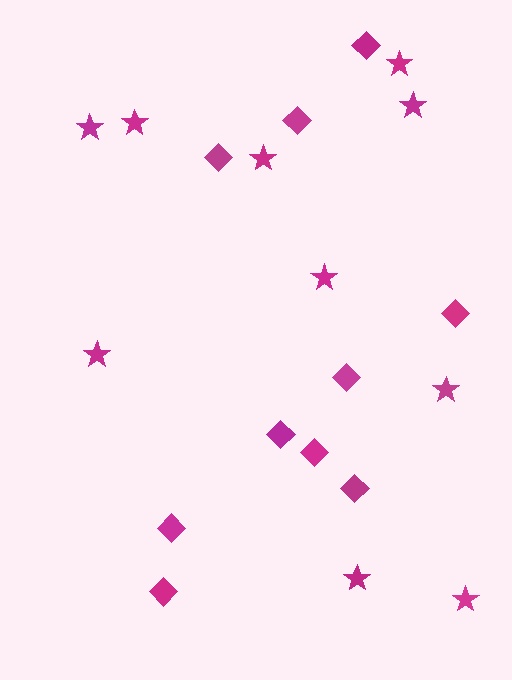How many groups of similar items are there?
There are 2 groups: one group of diamonds (10) and one group of stars (10).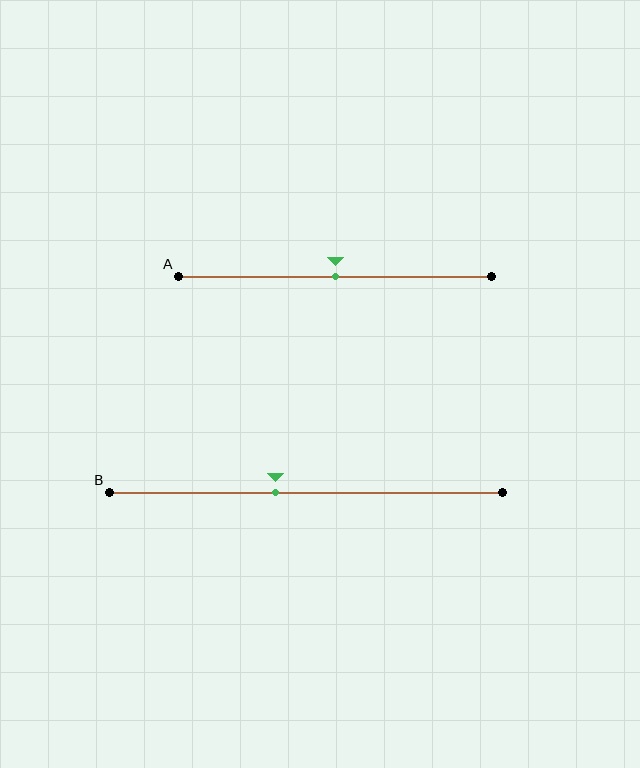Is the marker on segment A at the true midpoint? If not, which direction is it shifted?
Yes, the marker on segment A is at the true midpoint.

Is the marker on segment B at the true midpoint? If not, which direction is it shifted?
No, the marker on segment B is shifted to the left by about 8% of the segment length.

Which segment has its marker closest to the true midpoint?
Segment A has its marker closest to the true midpoint.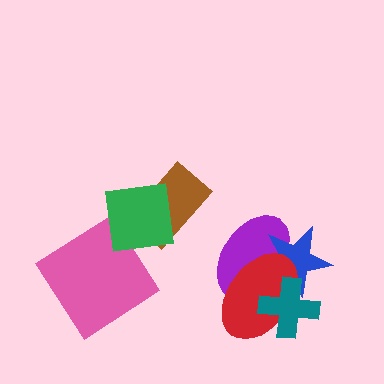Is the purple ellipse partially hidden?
Yes, it is partially covered by another shape.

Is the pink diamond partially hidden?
Yes, it is partially covered by another shape.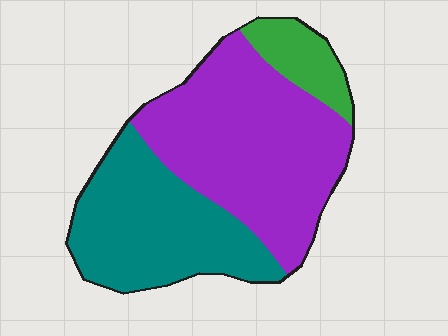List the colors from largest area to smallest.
From largest to smallest: purple, teal, green.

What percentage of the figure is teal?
Teal covers 37% of the figure.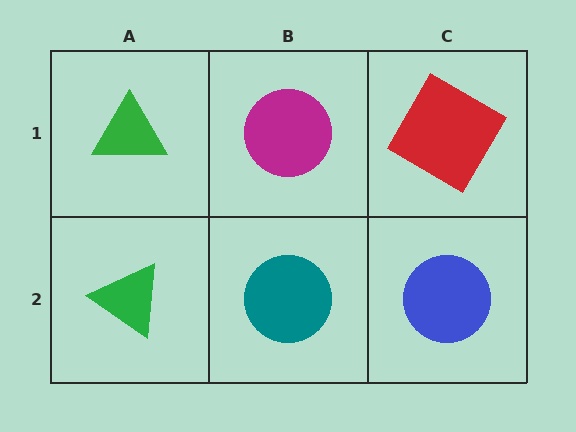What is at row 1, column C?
A red diamond.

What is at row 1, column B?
A magenta circle.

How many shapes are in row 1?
3 shapes.